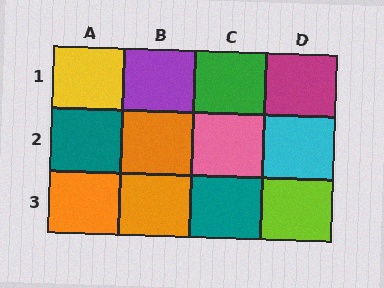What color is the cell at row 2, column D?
Cyan.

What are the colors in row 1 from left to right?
Yellow, purple, green, magenta.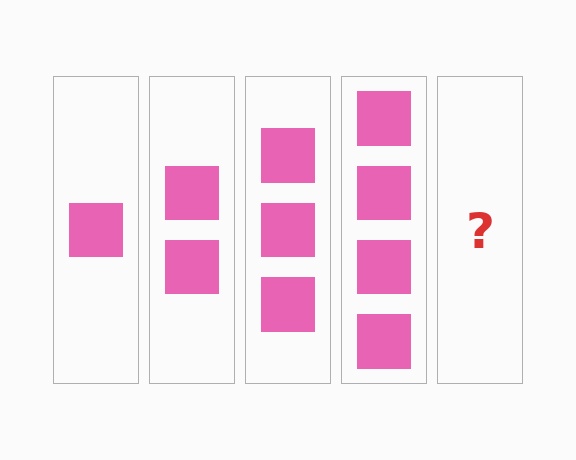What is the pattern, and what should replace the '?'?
The pattern is that each step adds one more square. The '?' should be 5 squares.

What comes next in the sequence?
The next element should be 5 squares.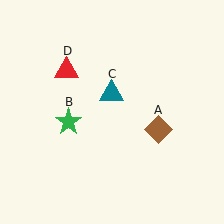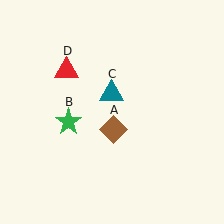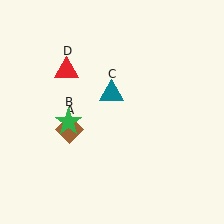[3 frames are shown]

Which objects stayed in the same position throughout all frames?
Green star (object B) and teal triangle (object C) and red triangle (object D) remained stationary.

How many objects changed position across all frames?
1 object changed position: brown diamond (object A).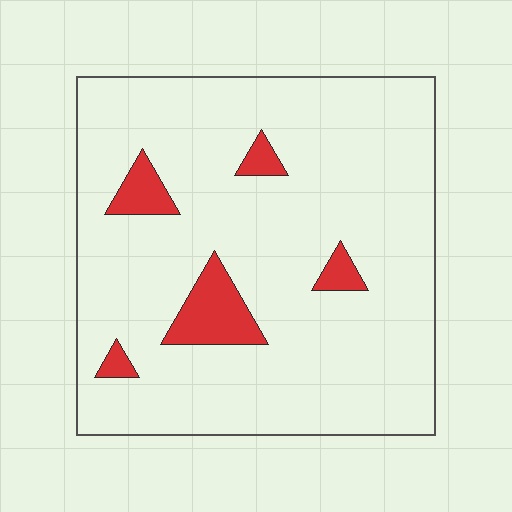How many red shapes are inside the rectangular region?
5.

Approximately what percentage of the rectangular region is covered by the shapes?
Approximately 10%.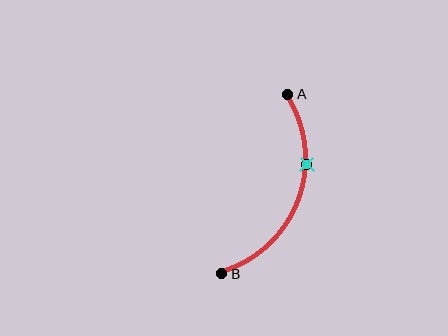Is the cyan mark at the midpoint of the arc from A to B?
No. The cyan mark lies on the arc but is closer to endpoint A. The arc midpoint would be at the point on the curve equidistant along the arc from both A and B.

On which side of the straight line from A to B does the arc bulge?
The arc bulges to the right of the straight line connecting A and B.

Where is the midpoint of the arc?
The arc midpoint is the point on the curve farthest from the straight line joining A and B. It sits to the right of that line.